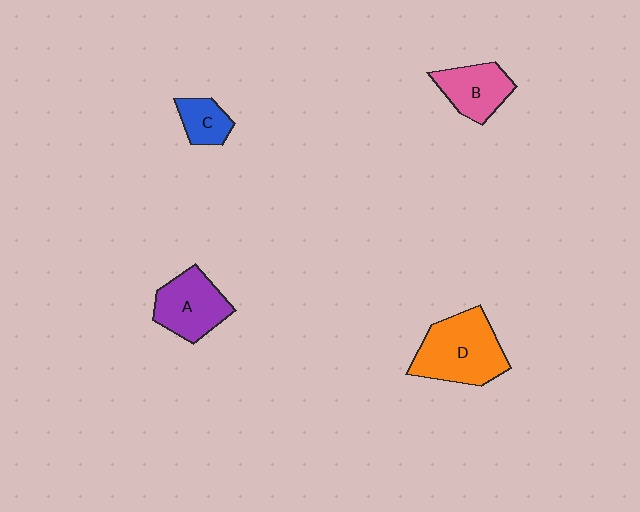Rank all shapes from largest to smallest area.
From largest to smallest: D (orange), A (purple), B (pink), C (blue).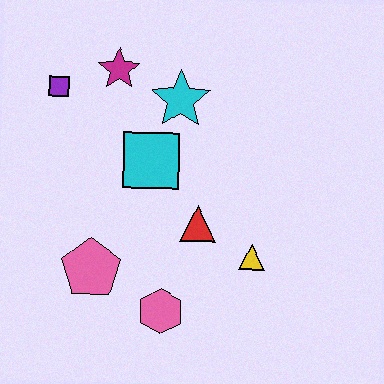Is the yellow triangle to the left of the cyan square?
No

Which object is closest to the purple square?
The magenta star is closest to the purple square.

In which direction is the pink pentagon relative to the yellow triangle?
The pink pentagon is to the left of the yellow triangle.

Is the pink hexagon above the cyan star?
No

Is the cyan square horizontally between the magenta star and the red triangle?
Yes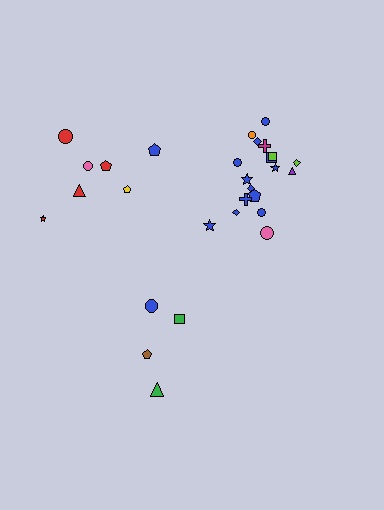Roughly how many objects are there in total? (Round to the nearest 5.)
Roughly 30 objects in total.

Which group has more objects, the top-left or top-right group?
The top-right group.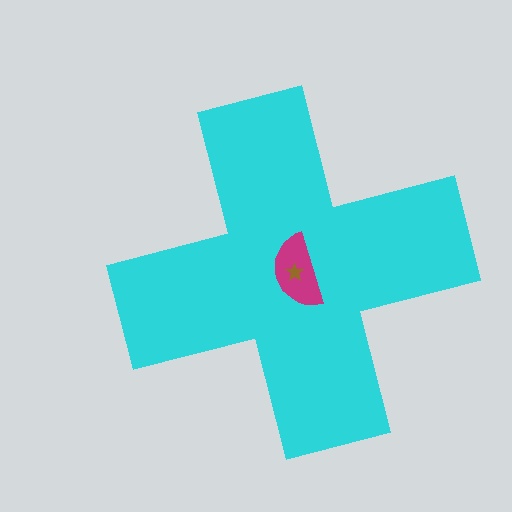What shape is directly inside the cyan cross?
The magenta semicircle.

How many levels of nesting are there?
3.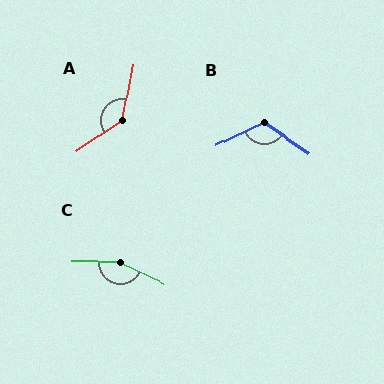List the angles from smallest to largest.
B (120°), A (136°), C (155°).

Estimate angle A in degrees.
Approximately 136 degrees.